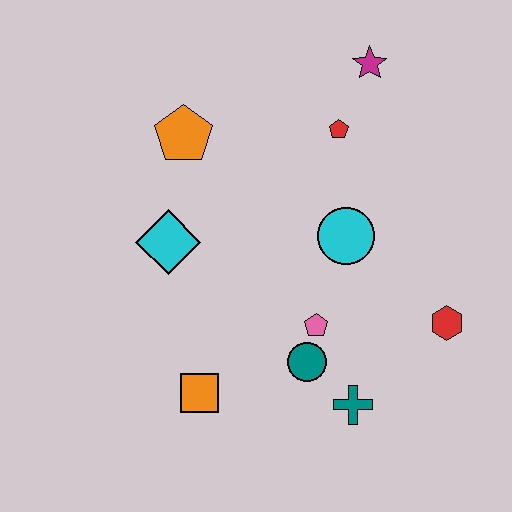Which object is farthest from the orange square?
The magenta star is farthest from the orange square.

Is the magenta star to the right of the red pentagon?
Yes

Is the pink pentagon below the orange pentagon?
Yes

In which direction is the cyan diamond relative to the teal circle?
The cyan diamond is to the left of the teal circle.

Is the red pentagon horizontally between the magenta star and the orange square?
Yes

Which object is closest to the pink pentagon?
The teal circle is closest to the pink pentagon.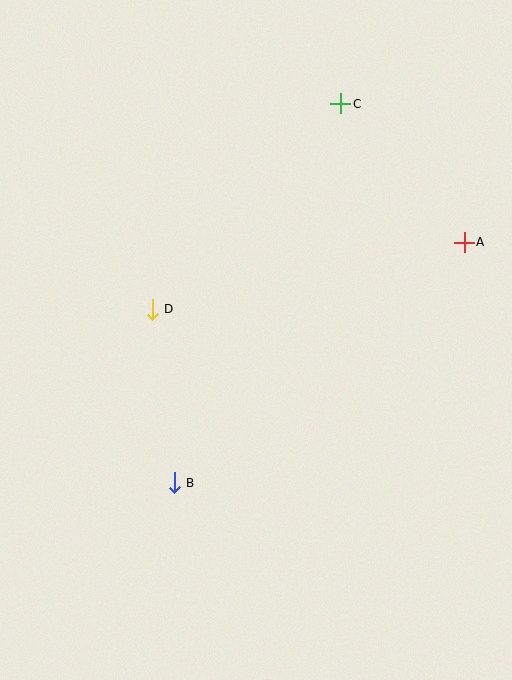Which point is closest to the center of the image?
Point D at (152, 309) is closest to the center.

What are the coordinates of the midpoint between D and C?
The midpoint between D and C is at (247, 206).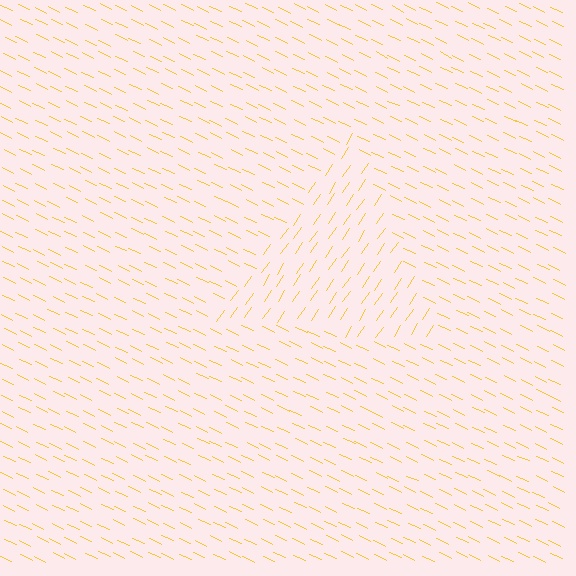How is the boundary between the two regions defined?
The boundary is defined purely by a change in line orientation (approximately 82 degrees difference). All lines are the same color and thickness.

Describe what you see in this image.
The image is filled with small yellow line segments. A triangle region in the image has lines oriented differently from the surrounding lines, creating a visible texture boundary.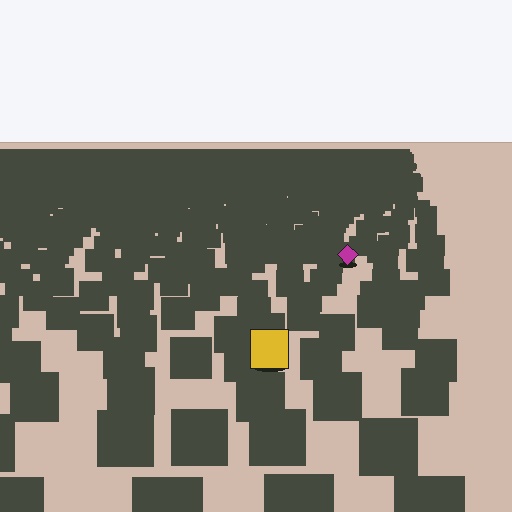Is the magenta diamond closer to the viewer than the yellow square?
No. The yellow square is closer — you can tell from the texture gradient: the ground texture is coarser near it.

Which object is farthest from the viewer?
The magenta diamond is farthest from the viewer. It appears smaller and the ground texture around it is denser.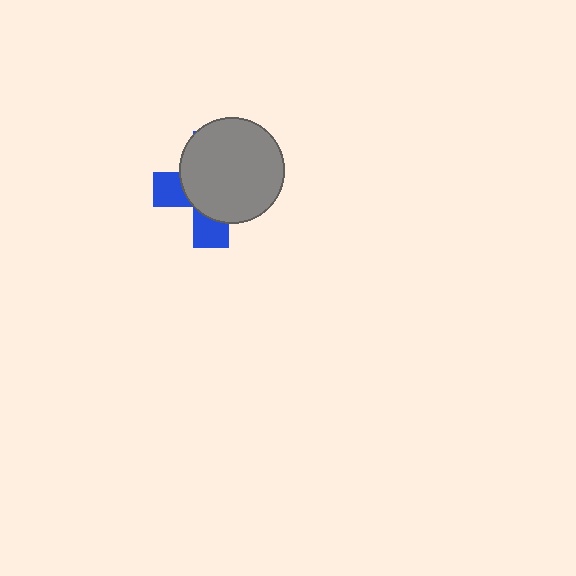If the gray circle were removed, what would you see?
You would see the complete blue cross.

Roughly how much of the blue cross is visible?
A small part of it is visible (roughly 30%).